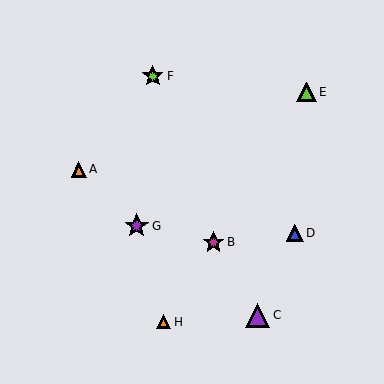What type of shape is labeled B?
Shape B is a magenta star.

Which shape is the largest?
The purple triangle (labeled C) is the largest.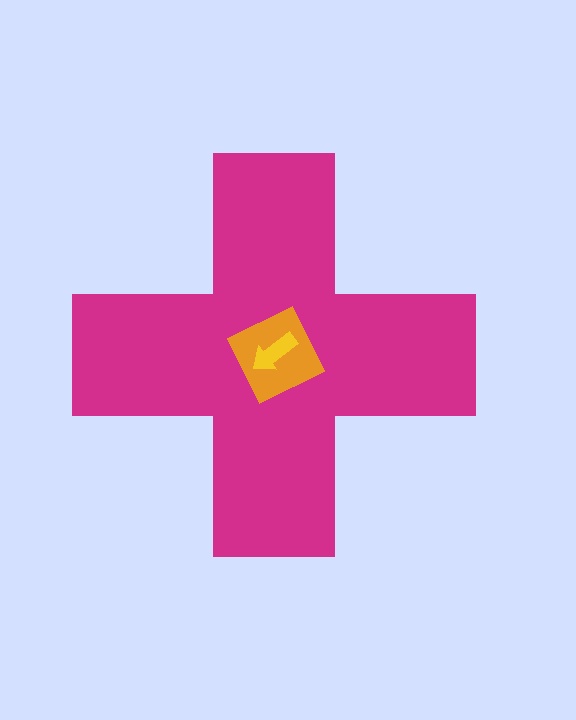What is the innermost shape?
The yellow arrow.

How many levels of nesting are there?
3.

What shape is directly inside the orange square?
The yellow arrow.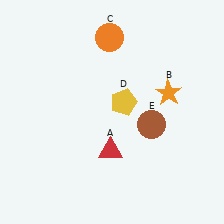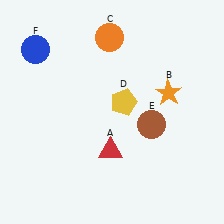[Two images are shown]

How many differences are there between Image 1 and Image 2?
There is 1 difference between the two images.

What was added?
A blue circle (F) was added in Image 2.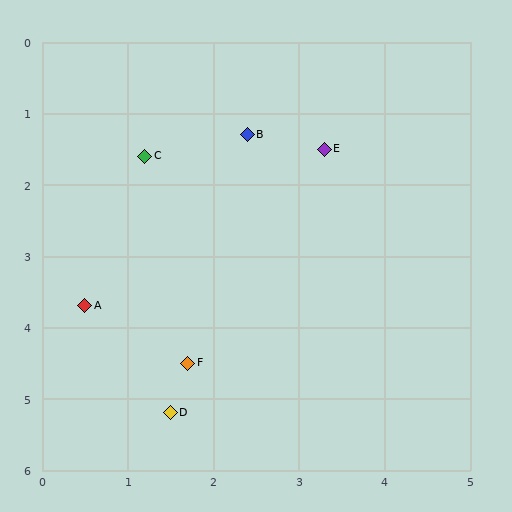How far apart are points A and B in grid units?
Points A and B are about 3.1 grid units apart.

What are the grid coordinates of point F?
Point F is at approximately (1.7, 4.5).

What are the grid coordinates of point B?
Point B is at approximately (2.4, 1.3).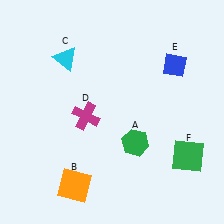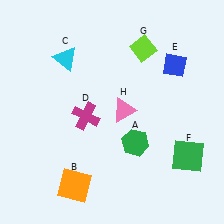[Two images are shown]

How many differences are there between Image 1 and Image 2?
There are 2 differences between the two images.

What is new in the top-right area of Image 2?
A pink triangle (H) was added in the top-right area of Image 2.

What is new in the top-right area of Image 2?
A lime diamond (G) was added in the top-right area of Image 2.